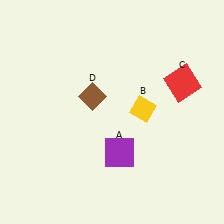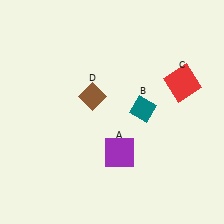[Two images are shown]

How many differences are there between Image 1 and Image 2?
There is 1 difference between the two images.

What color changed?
The diamond (B) changed from yellow in Image 1 to teal in Image 2.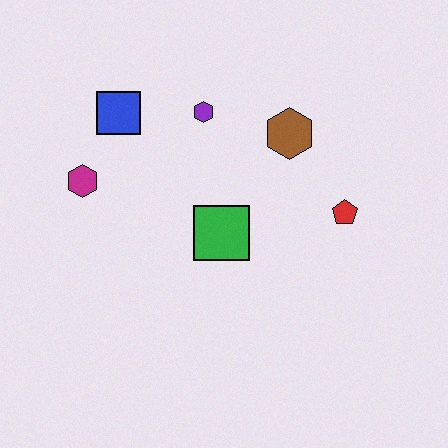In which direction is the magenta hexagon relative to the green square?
The magenta hexagon is to the left of the green square.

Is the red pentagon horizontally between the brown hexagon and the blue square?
No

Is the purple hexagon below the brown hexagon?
No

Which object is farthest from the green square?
The blue square is farthest from the green square.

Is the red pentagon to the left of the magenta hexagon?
No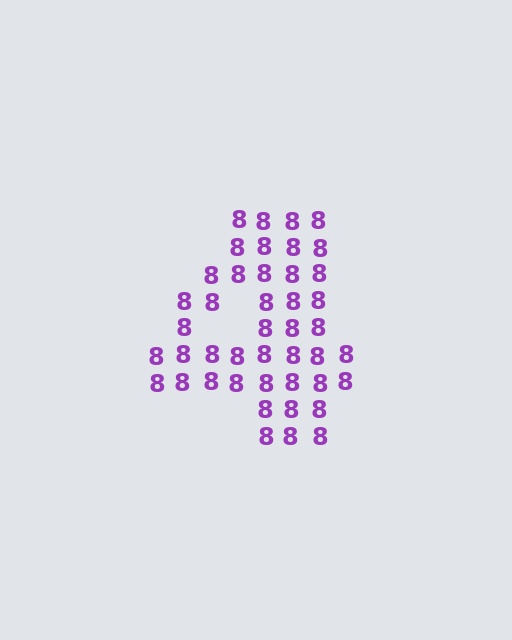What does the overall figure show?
The overall figure shows the digit 4.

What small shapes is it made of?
It is made of small digit 8's.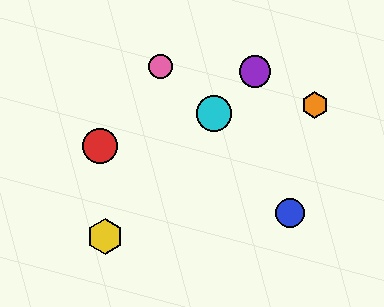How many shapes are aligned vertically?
2 shapes (the green hexagon, the cyan circle) are aligned vertically.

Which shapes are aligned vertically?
The green hexagon, the cyan circle are aligned vertically.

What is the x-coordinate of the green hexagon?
The green hexagon is at x≈214.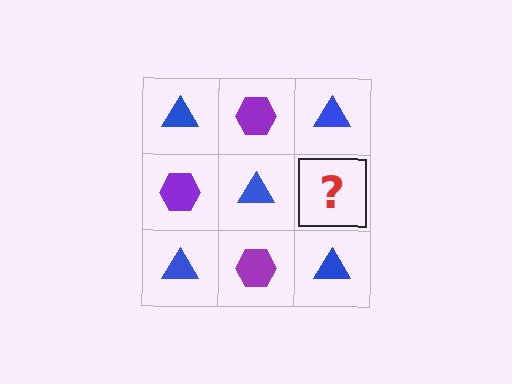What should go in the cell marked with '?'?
The missing cell should contain a purple hexagon.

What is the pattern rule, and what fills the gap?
The rule is that it alternates blue triangle and purple hexagon in a checkerboard pattern. The gap should be filled with a purple hexagon.